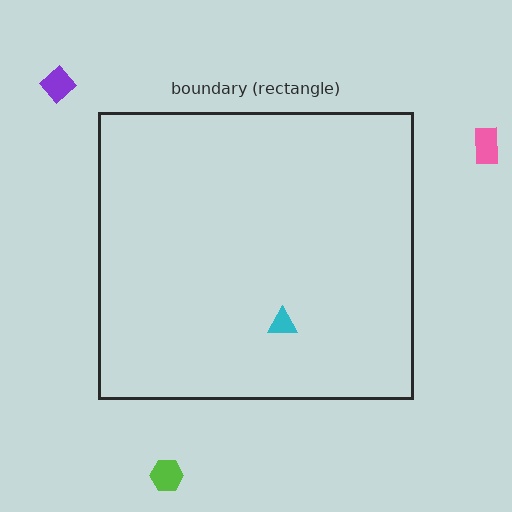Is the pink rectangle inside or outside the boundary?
Outside.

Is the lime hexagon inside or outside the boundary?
Outside.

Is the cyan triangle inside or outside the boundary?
Inside.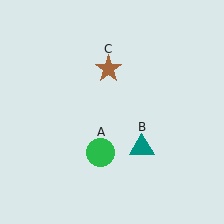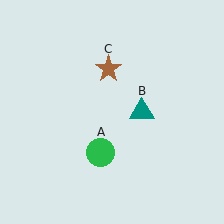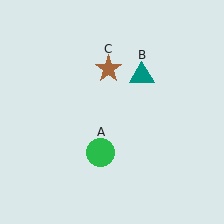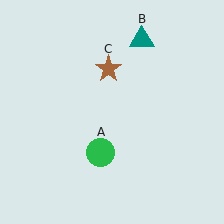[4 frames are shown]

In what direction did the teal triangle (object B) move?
The teal triangle (object B) moved up.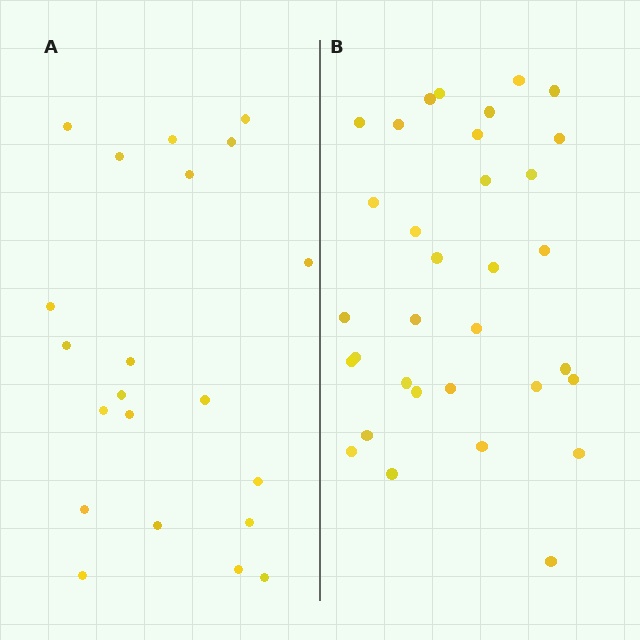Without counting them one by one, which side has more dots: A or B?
Region B (the right region) has more dots.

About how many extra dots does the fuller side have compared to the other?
Region B has roughly 12 or so more dots than region A.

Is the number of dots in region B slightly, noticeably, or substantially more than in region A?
Region B has substantially more. The ratio is roughly 1.6 to 1.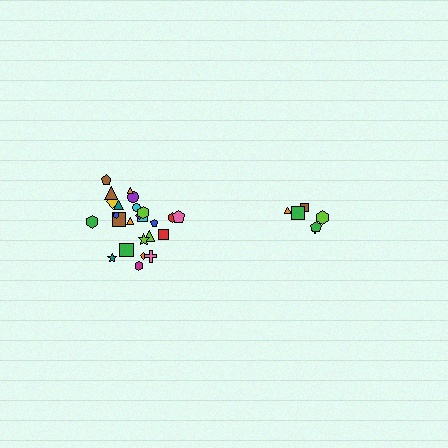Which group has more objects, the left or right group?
The left group.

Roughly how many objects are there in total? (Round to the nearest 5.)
Roughly 30 objects in total.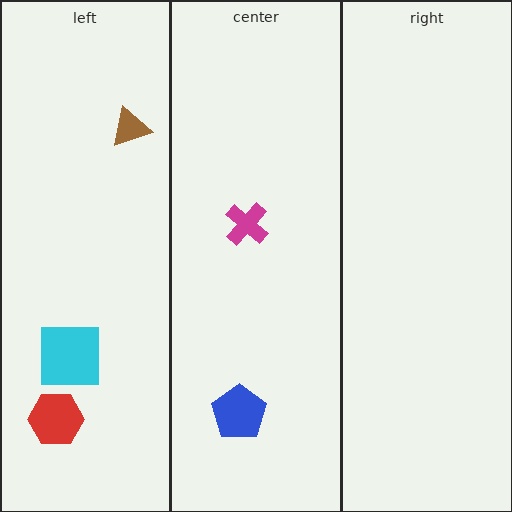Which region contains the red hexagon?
The left region.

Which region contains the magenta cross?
The center region.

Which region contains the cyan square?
The left region.